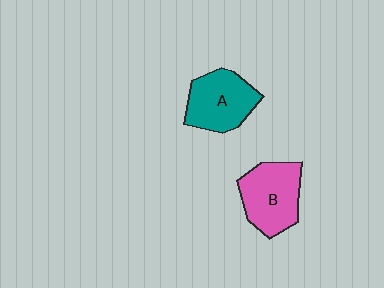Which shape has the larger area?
Shape B (pink).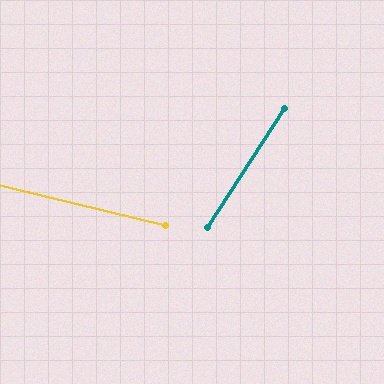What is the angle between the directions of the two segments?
Approximately 71 degrees.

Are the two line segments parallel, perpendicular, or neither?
Neither parallel nor perpendicular — they differ by about 71°.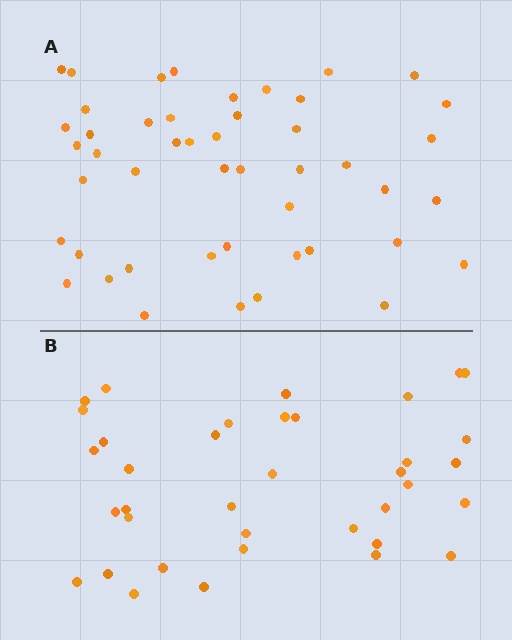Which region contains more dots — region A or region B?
Region A (the top region) has more dots.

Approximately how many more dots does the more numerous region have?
Region A has roughly 10 or so more dots than region B.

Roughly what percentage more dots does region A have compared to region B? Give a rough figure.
About 25% more.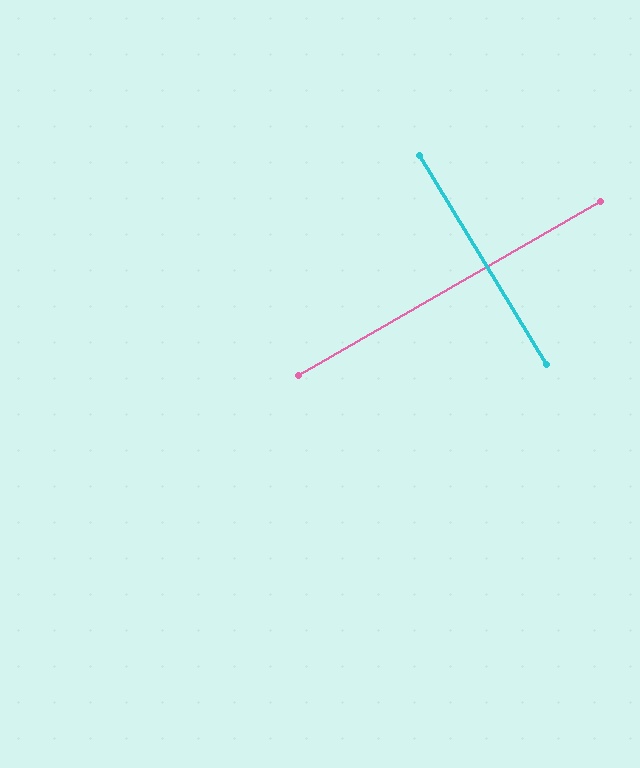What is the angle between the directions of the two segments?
Approximately 89 degrees.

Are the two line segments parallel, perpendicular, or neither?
Perpendicular — they meet at approximately 89°.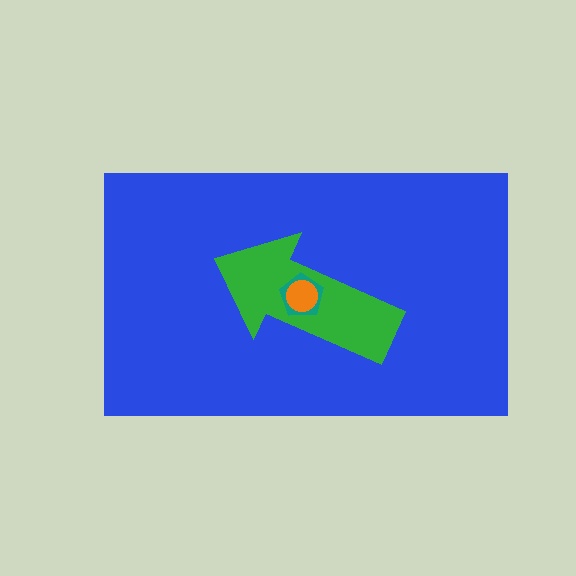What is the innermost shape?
The orange circle.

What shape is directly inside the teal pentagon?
The orange circle.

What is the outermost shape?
The blue rectangle.